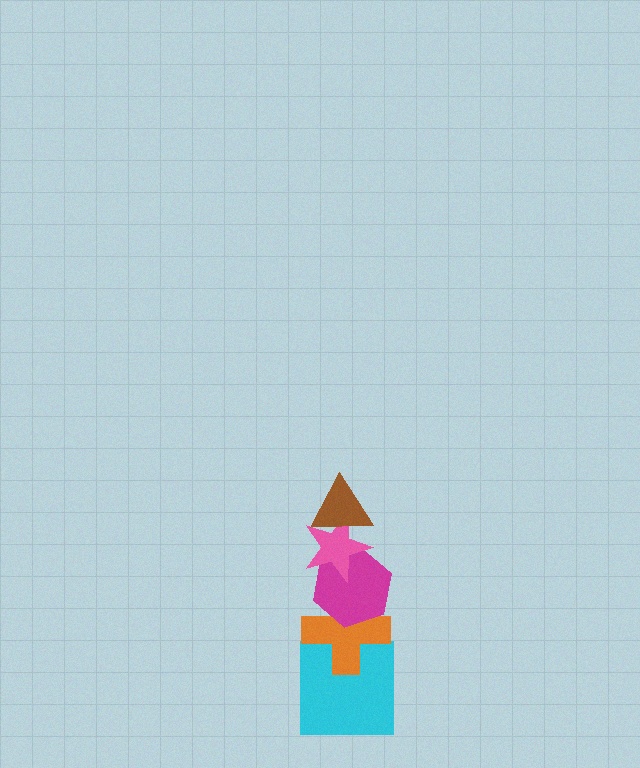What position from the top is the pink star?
The pink star is 2nd from the top.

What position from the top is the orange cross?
The orange cross is 4th from the top.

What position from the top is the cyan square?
The cyan square is 5th from the top.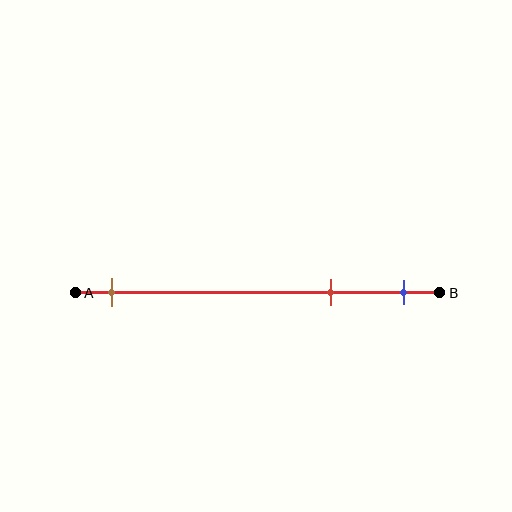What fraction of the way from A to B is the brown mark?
The brown mark is approximately 10% (0.1) of the way from A to B.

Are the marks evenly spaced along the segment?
No, the marks are not evenly spaced.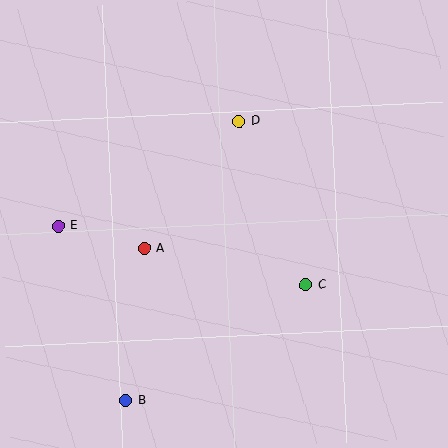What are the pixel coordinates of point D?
Point D is at (239, 122).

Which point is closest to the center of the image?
Point A at (144, 249) is closest to the center.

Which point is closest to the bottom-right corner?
Point C is closest to the bottom-right corner.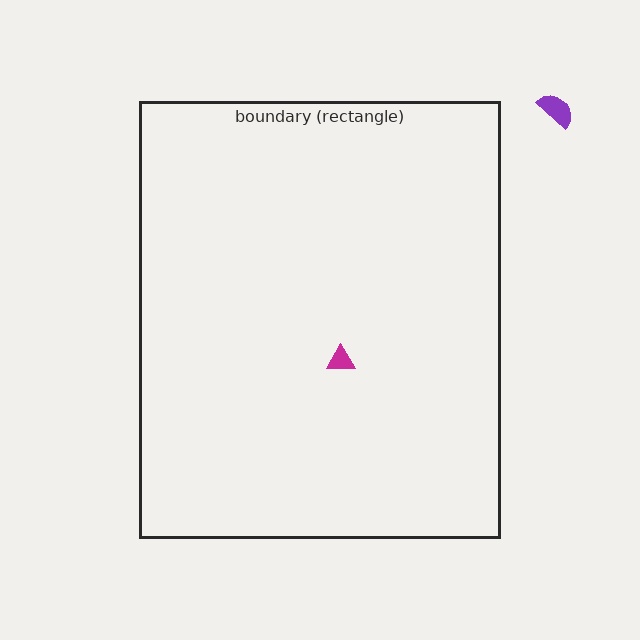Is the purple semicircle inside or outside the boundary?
Outside.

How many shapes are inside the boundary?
1 inside, 1 outside.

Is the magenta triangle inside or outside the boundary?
Inside.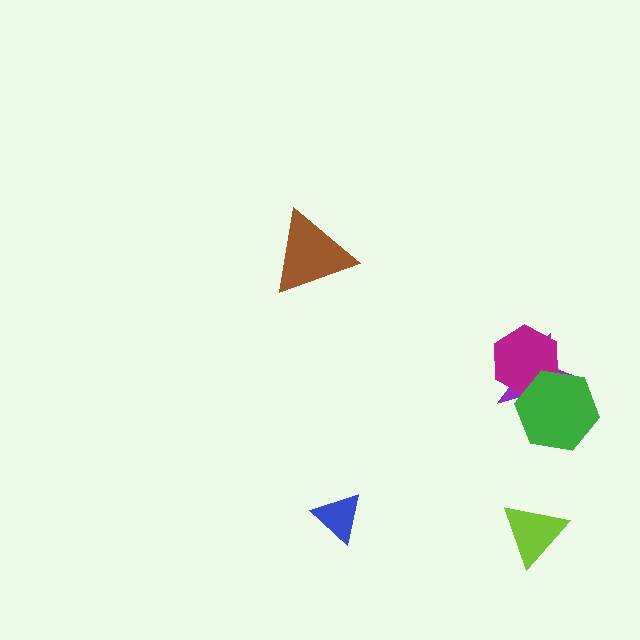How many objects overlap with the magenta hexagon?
2 objects overlap with the magenta hexagon.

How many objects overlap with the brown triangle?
0 objects overlap with the brown triangle.